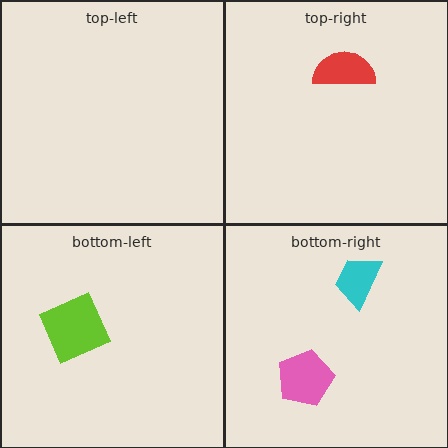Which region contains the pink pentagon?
The bottom-right region.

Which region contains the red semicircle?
The top-right region.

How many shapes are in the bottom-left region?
1.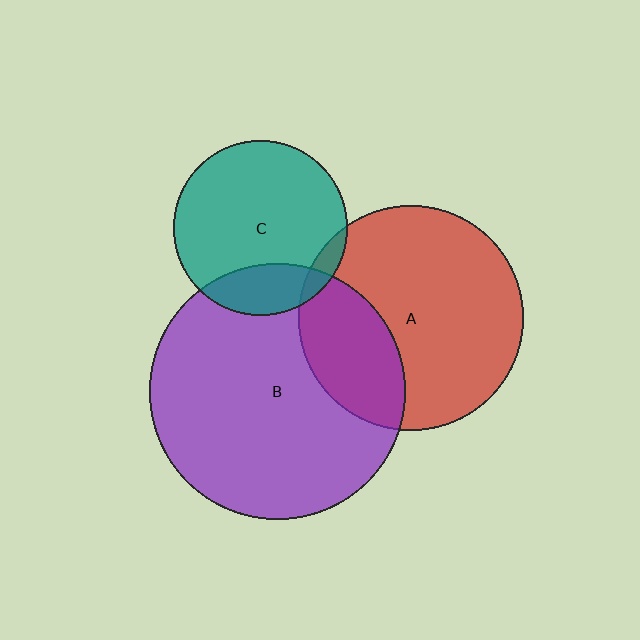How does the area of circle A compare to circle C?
Approximately 1.7 times.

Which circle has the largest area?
Circle B (purple).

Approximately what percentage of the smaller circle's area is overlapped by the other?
Approximately 5%.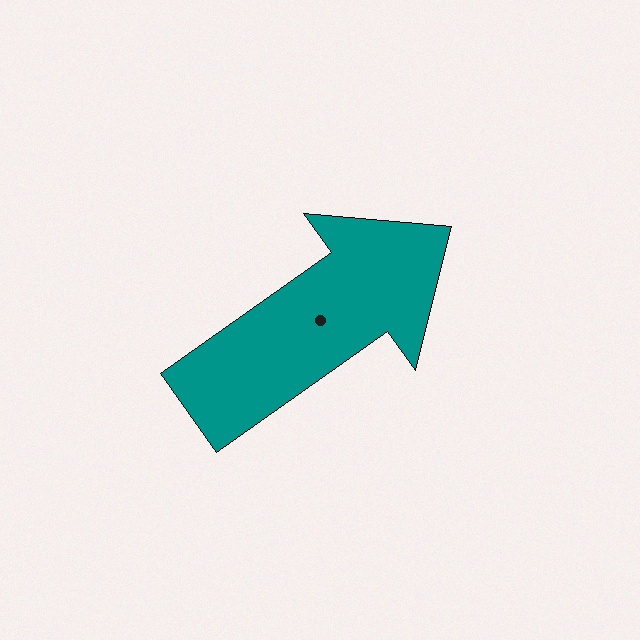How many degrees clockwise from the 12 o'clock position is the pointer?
Approximately 55 degrees.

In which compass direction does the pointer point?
Northeast.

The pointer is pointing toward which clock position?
Roughly 2 o'clock.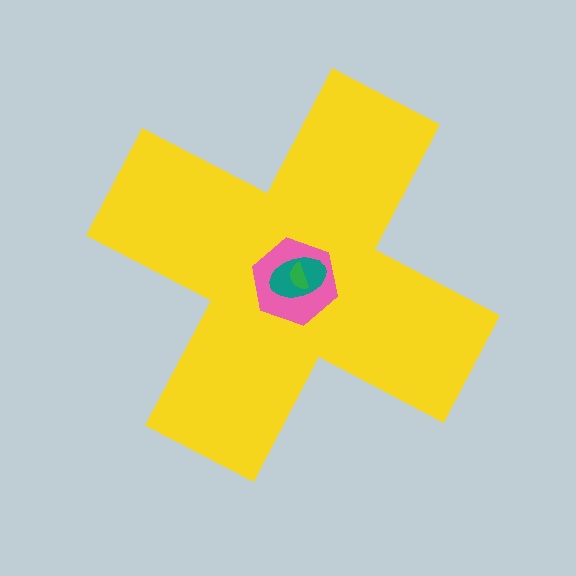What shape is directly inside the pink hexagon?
The teal ellipse.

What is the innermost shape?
The green semicircle.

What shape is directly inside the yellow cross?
The pink hexagon.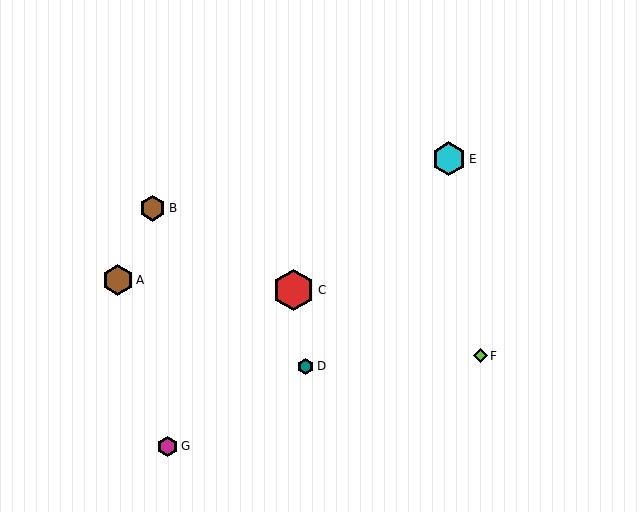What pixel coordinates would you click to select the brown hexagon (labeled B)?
Click at (153, 208) to select the brown hexagon B.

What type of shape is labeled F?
Shape F is a lime diamond.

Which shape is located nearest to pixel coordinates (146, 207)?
The brown hexagon (labeled B) at (153, 208) is nearest to that location.